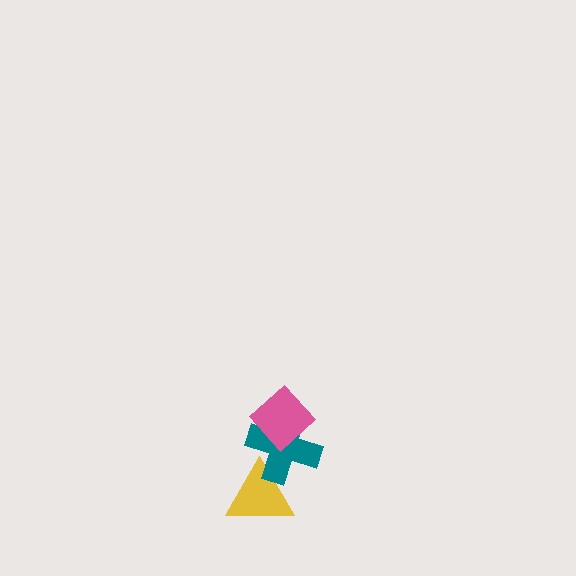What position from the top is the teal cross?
The teal cross is 2nd from the top.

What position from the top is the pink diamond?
The pink diamond is 1st from the top.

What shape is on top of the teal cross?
The pink diamond is on top of the teal cross.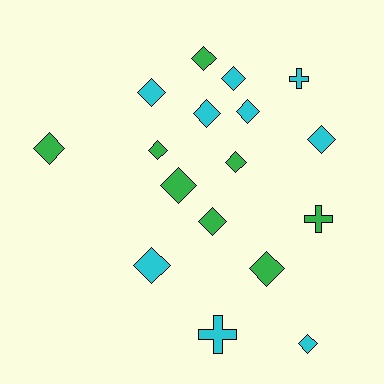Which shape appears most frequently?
Diamond, with 14 objects.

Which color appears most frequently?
Cyan, with 9 objects.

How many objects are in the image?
There are 17 objects.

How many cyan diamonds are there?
There are 7 cyan diamonds.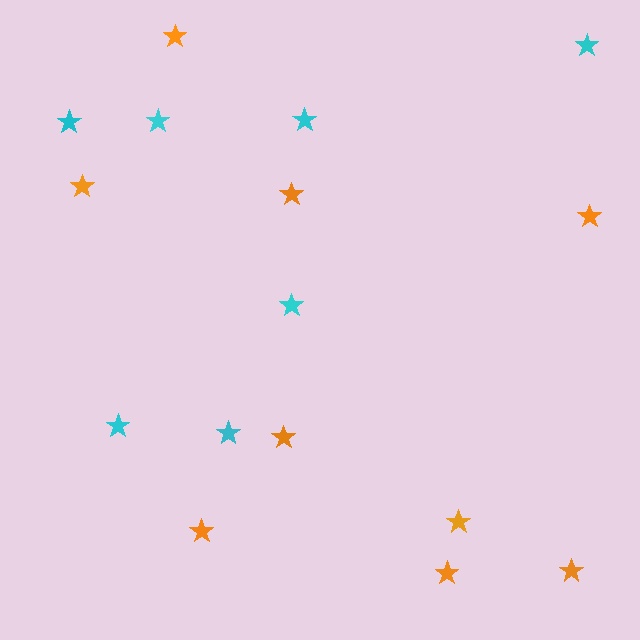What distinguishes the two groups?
There are 2 groups: one group of cyan stars (7) and one group of orange stars (9).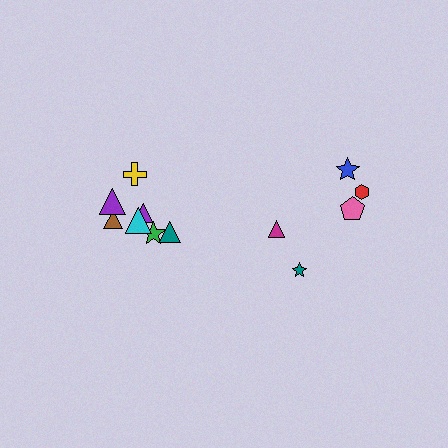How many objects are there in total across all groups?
There are 12 objects.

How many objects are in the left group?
There are 7 objects.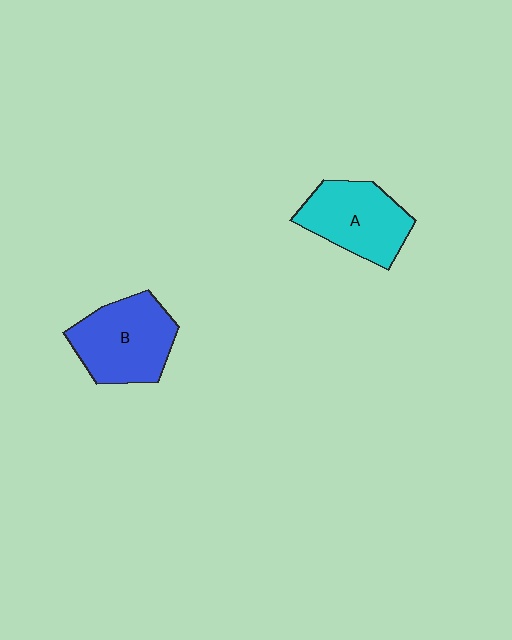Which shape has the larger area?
Shape B (blue).